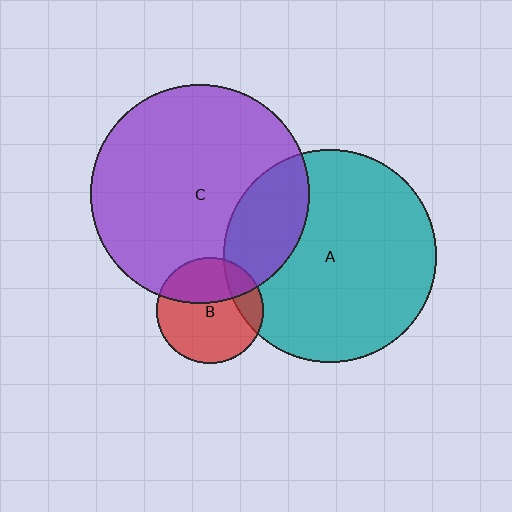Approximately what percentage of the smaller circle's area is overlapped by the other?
Approximately 20%.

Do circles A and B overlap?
Yes.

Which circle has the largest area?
Circle C (purple).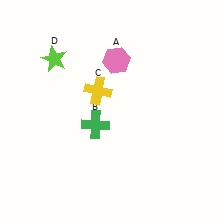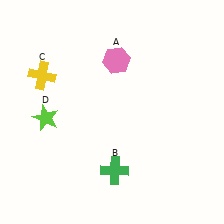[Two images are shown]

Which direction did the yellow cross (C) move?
The yellow cross (C) moved left.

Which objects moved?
The objects that moved are: the green cross (B), the yellow cross (C), the lime star (D).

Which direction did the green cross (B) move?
The green cross (B) moved down.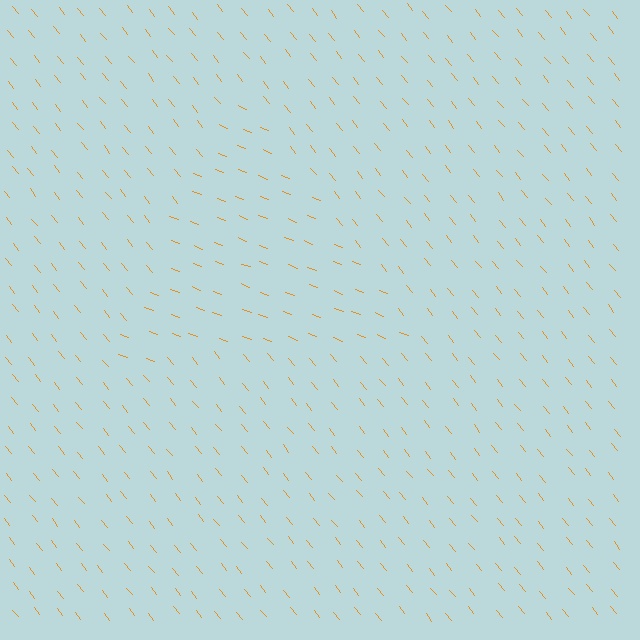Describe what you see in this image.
The image is filled with small orange line segments. A triangle region in the image has lines oriented differently from the surrounding lines, creating a visible texture boundary.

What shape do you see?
I see a triangle.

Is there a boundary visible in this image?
Yes, there is a texture boundary formed by a change in line orientation.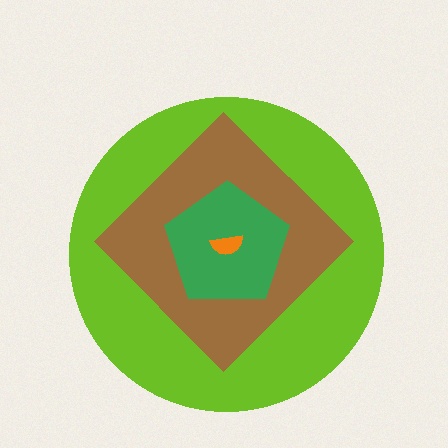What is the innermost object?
The orange semicircle.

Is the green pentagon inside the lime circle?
Yes.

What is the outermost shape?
The lime circle.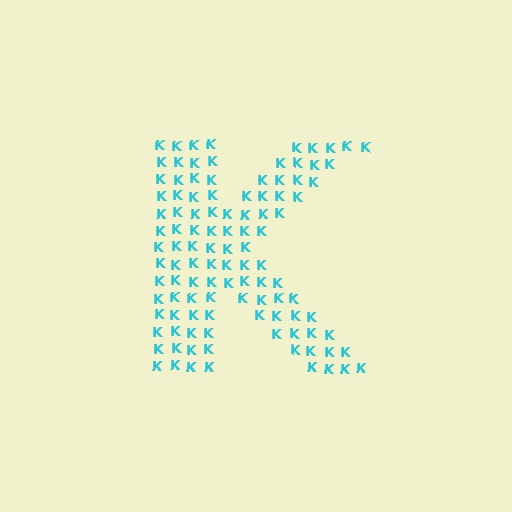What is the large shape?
The large shape is the letter K.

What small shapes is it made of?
It is made of small letter K's.